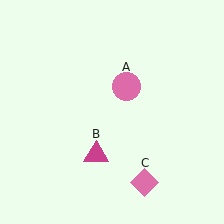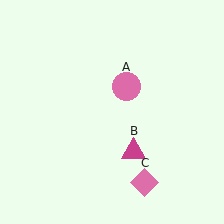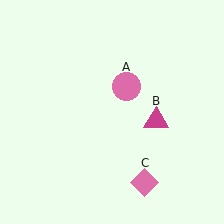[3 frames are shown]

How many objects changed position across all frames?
1 object changed position: magenta triangle (object B).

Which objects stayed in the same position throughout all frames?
Pink circle (object A) and pink diamond (object C) remained stationary.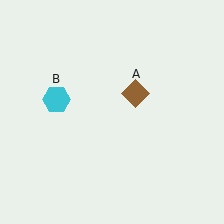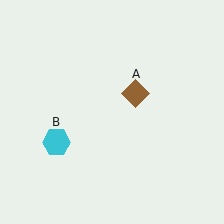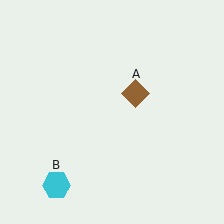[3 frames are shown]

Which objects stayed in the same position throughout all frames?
Brown diamond (object A) remained stationary.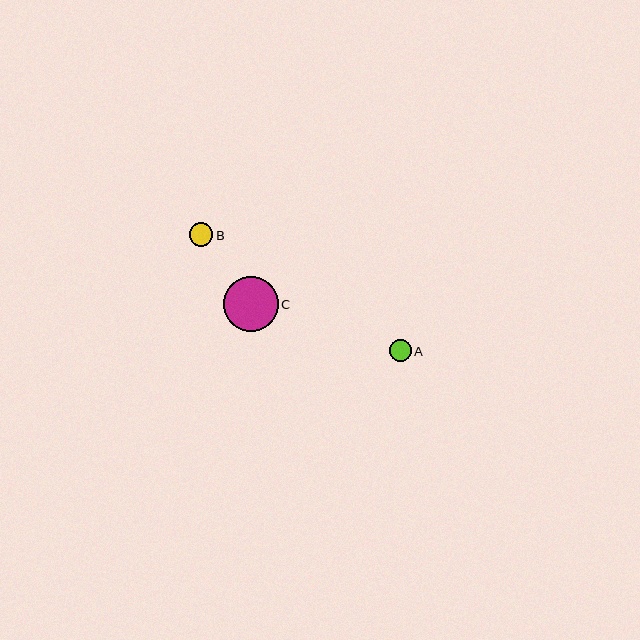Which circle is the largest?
Circle C is the largest with a size of approximately 55 pixels.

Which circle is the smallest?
Circle A is the smallest with a size of approximately 21 pixels.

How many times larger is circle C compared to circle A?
Circle C is approximately 2.6 times the size of circle A.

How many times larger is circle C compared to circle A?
Circle C is approximately 2.6 times the size of circle A.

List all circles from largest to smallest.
From largest to smallest: C, B, A.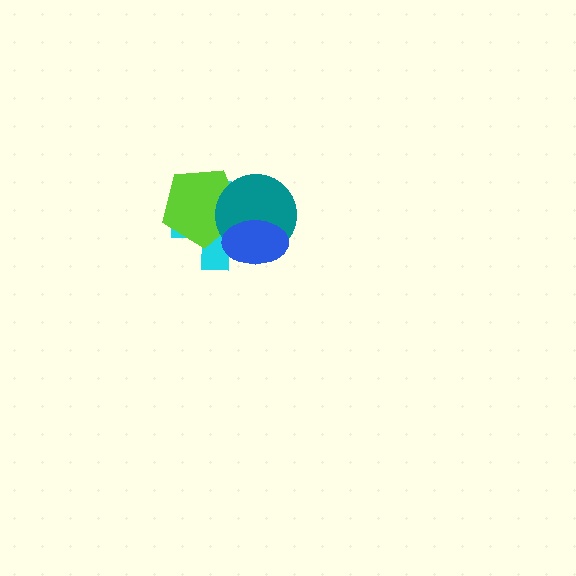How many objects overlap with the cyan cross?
3 objects overlap with the cyan cross.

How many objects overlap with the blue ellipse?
3 objects overlap with the blue ellipse.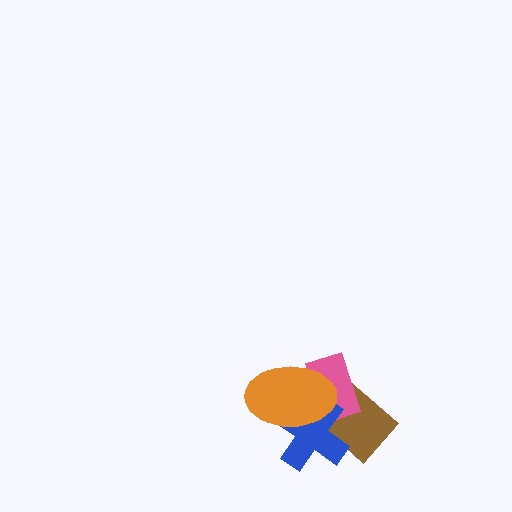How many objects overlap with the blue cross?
3 objects overlap with the blue cross.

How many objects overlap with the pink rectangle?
3 objects overlap with the pink rectangle.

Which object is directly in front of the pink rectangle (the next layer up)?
The blue cross is directly in front of the pink rectangle.